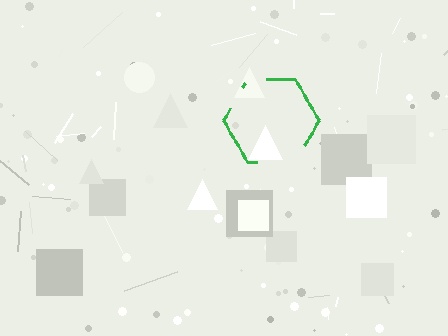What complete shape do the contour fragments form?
The contour fragments form a hexagon.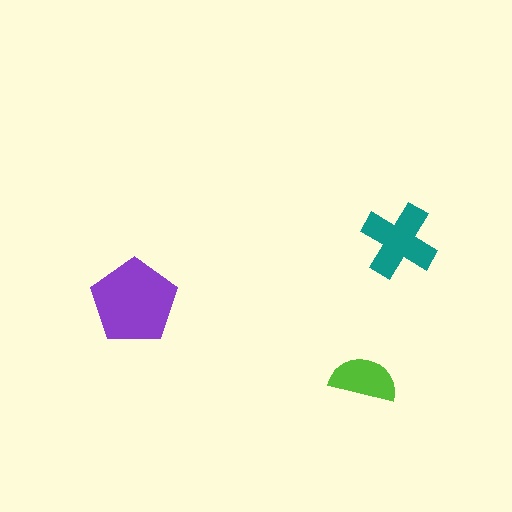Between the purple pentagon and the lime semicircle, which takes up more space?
The purple pentagon.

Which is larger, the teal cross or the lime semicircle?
The teal cross.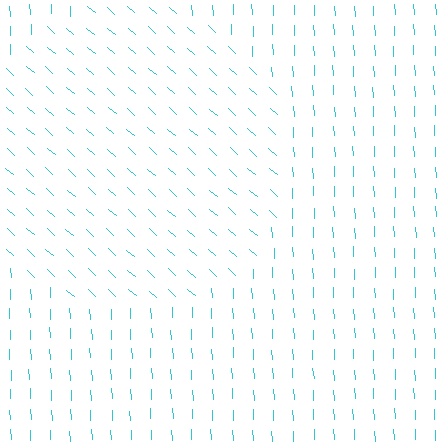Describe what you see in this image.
The image is filled with small cyan line segments. A circle region in the image has lines oriented differently from the surrounding lines, creating a visible texture boundary.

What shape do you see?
I see a circle.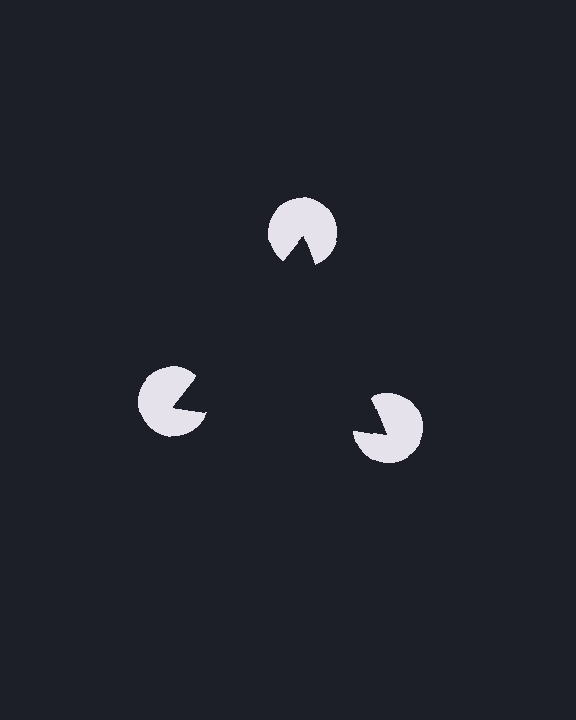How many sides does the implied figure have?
3 sides.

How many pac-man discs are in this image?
There are 3 — one at each vertex of the illusory triangle.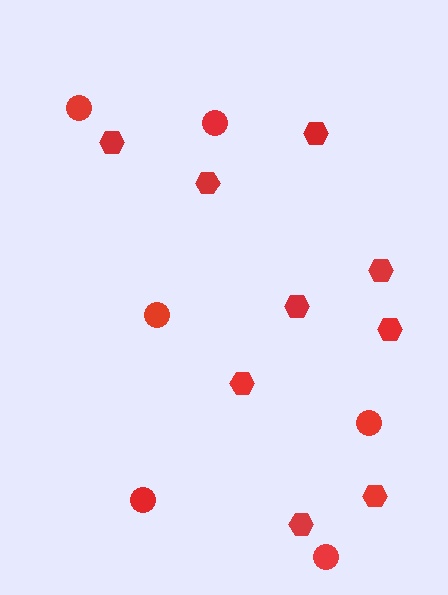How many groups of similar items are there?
There are 2 groups: one group of circles (6) and one group of hexagons (9).